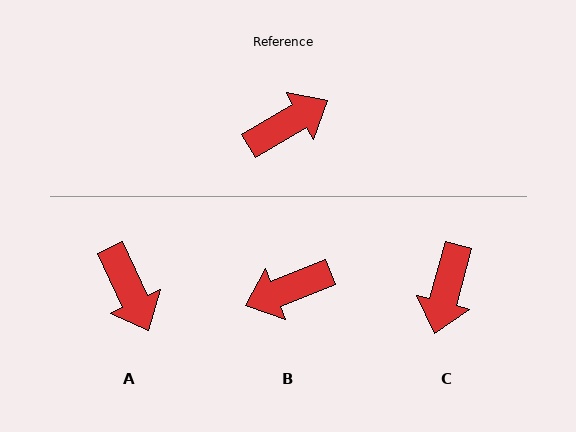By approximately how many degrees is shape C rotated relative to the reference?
Approximately 135 degrees clockwise.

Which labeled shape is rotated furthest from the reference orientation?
B, about 171 degrees away.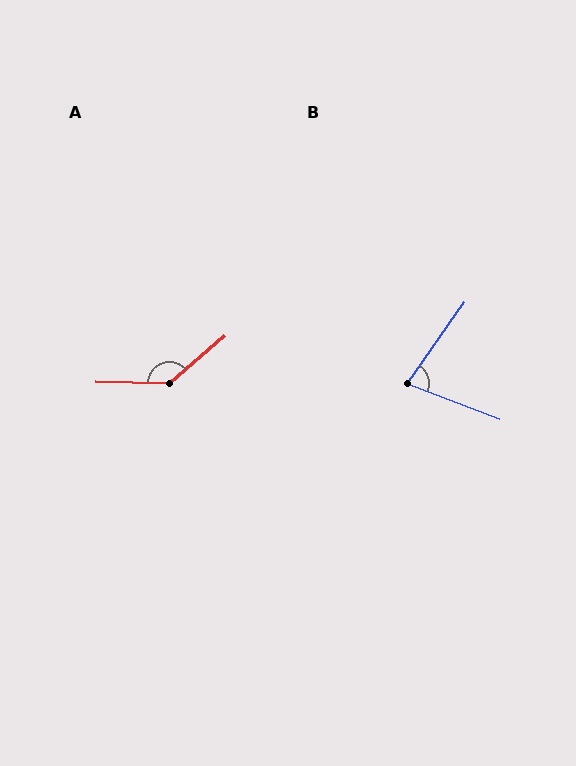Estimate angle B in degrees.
Approximately 76 degrees.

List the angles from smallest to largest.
B (76°), A (138°).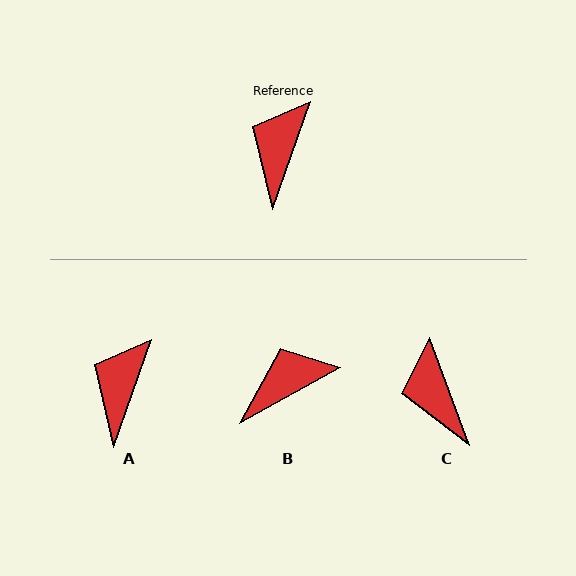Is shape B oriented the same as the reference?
No, it is off by about 42 degrees.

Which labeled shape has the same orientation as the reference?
A.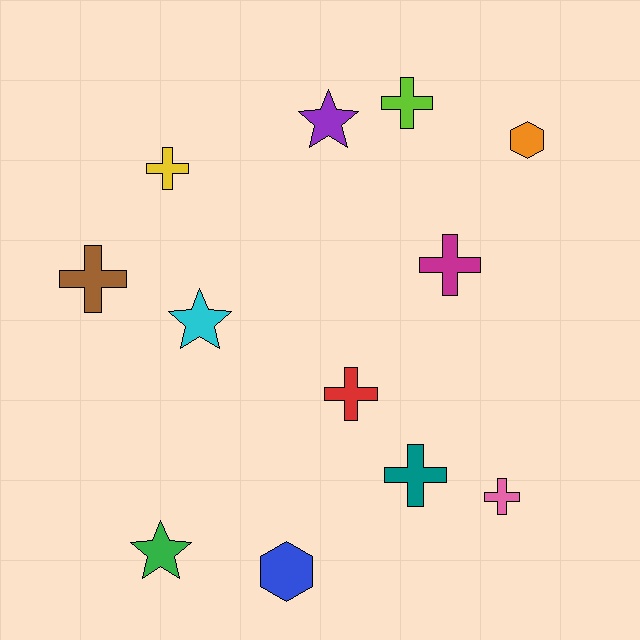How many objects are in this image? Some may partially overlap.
There are 12 objects.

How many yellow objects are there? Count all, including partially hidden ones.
There is 1 yellow object.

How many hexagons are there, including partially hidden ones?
There are 2 hexagons.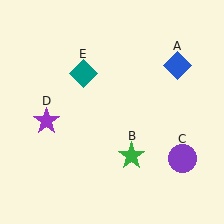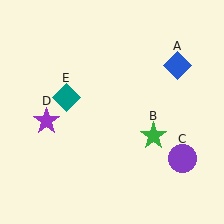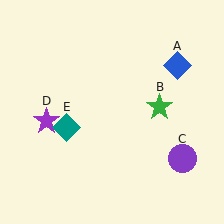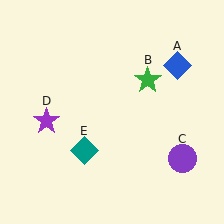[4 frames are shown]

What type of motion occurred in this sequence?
The green star (object B), teal diamond (object E) rotated counterclockwise around the center of the scene.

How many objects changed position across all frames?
2 objects changed position: green star (object B), teal diamond (object E).